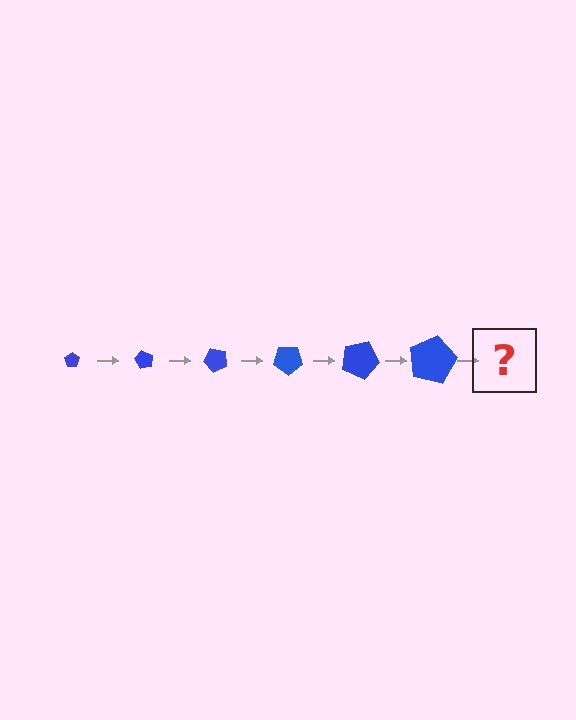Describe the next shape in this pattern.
It should be a pentagon, larger than the previous one and rotated 360 degrees from the start.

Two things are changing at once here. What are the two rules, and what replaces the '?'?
The two rules are that the pentagon grows larger each step and it rotates 60 degrees each step. The '?' should be a pentagon, larger than the previous one and rotated 360 degrees from the start.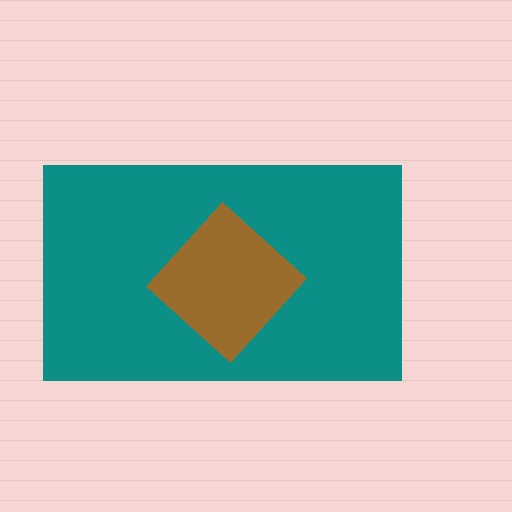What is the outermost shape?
The teal rectangle.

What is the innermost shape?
The brown diamond.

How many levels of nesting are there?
2.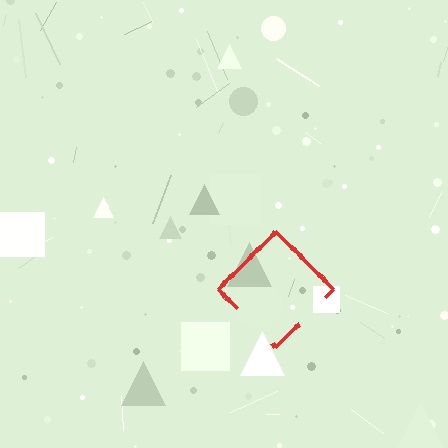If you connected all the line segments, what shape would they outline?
They would outline a diamond.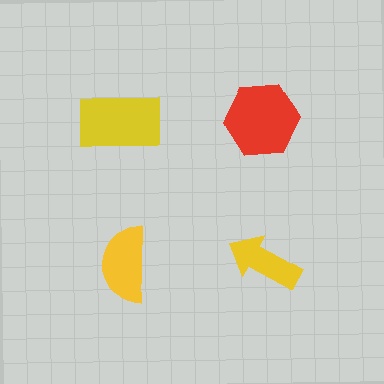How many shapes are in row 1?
2 shapes.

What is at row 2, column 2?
A yellow arrow.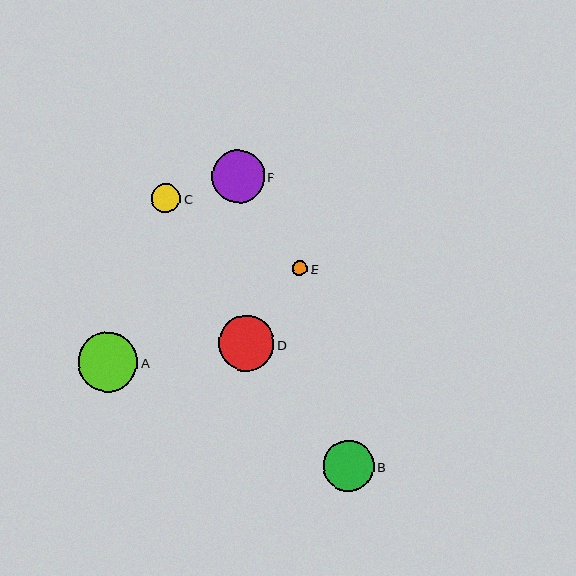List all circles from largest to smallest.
From largest to smallest: A, D, F, B, C, E.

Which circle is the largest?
Circle A is the largest with a size of approximately 59 pixels.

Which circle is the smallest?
Circle E is the smallest with a size of approximately 15 pixels.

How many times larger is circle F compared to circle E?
Circle F is approximately 3.4 times the size of circle E.